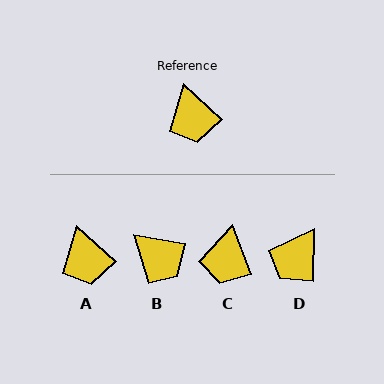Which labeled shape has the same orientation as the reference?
A.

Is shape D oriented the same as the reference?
No, it is off by about 49 degrees.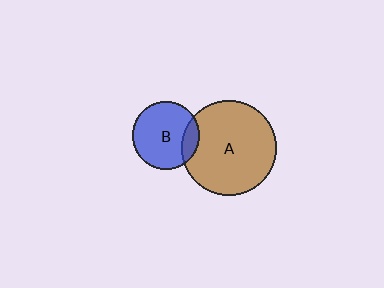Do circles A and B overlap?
Yes.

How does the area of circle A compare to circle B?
Approximately 2.0 times.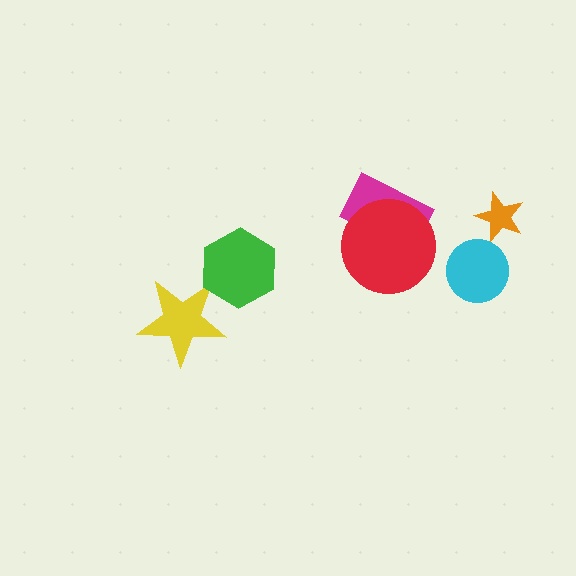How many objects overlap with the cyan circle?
0 objects overlap with the cyan circle.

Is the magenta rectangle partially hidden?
Yes, it is partially covered by another shape.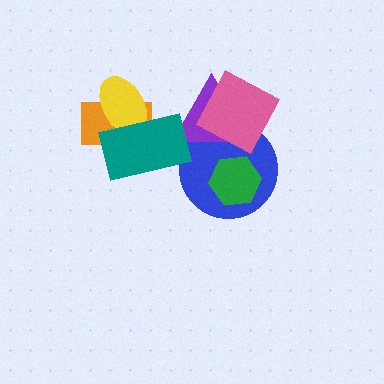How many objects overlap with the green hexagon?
1 object overlaps with the green hexagon.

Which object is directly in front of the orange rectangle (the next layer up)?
The yellow ellipse is directly in front of the orange rectangle.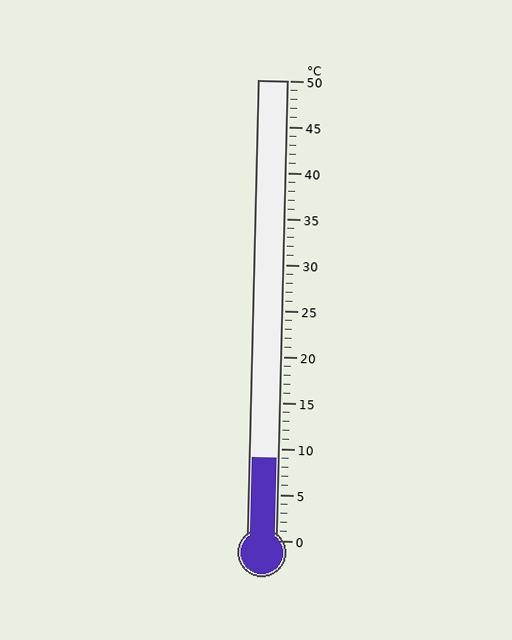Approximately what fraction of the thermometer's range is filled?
The thermometer is filled to approximately 20% of its range.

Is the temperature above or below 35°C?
The temperature is below 35°C.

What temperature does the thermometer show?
The thermometer shows approximately 9°C.